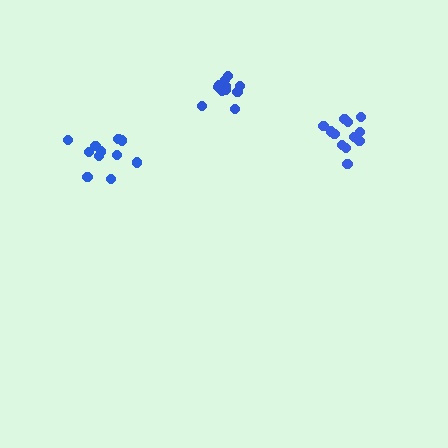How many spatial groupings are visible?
There are 3 spatial groupings.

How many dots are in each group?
Group 1: 11 dots, Group 2: 11 dots, Group 3: 12 dots (34 total).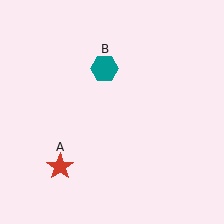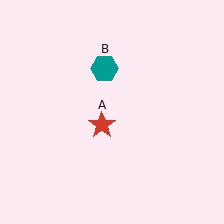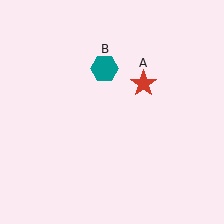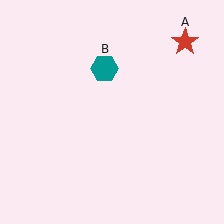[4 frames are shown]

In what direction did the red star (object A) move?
The red star (object A) moved up and to the right.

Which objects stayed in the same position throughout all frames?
Teal hexagon (object B) remained stationary.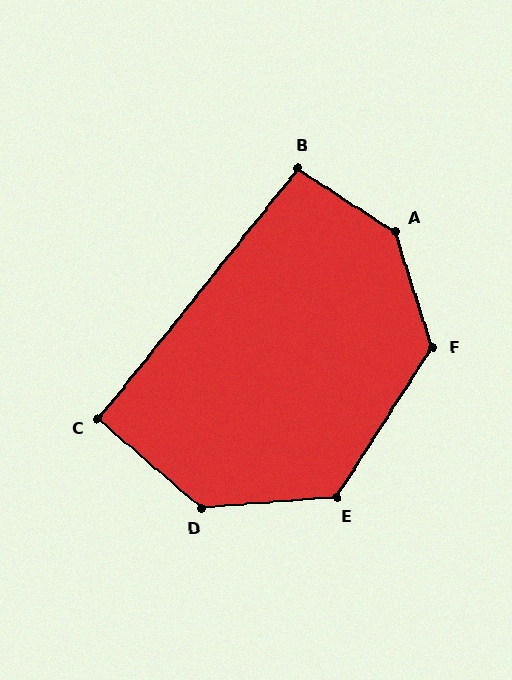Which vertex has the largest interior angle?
A, at approximately 141 degrees.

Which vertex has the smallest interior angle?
C, at approximately 92 degrees.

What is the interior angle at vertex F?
Approximately 130 degrees (obtuse).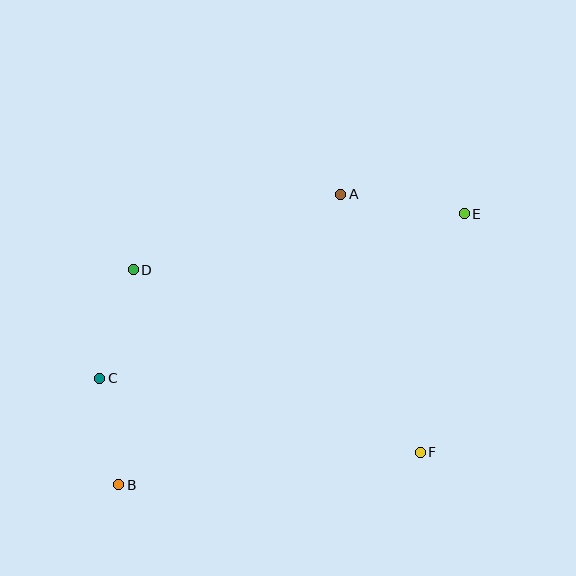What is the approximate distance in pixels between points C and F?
The distance between C and F is approximately 329 pixels.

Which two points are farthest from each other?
Points B and E are farthest from each other.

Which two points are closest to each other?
Points B and C are closest to each other.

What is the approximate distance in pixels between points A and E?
The distance between A and E is approximately 125 pixels.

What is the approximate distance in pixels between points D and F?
The distance between D and F is approximately 340 pixels.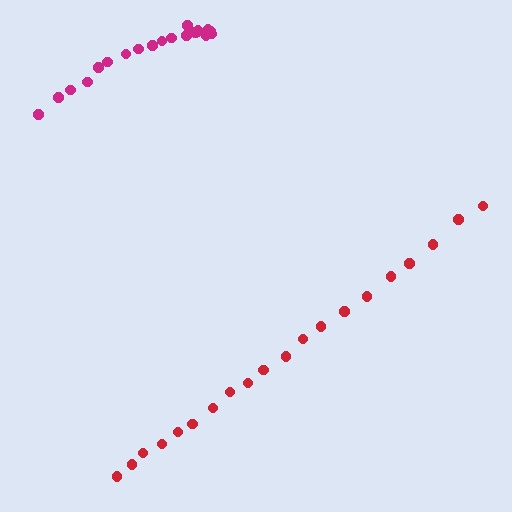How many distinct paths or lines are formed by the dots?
There are 2 distinct paths.